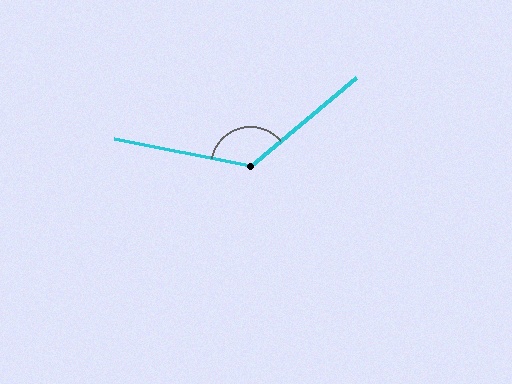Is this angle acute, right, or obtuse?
It is obtuse.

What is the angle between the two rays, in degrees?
Approximately 129 degrees.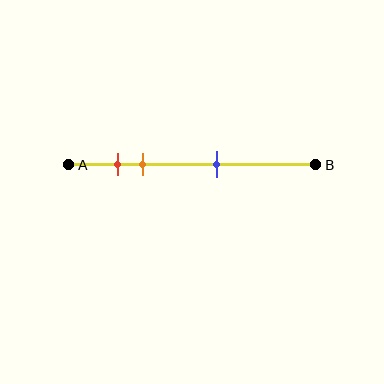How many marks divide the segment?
There are 3 marks dividing the segment.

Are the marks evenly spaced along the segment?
No, the marks are not evenly spaced.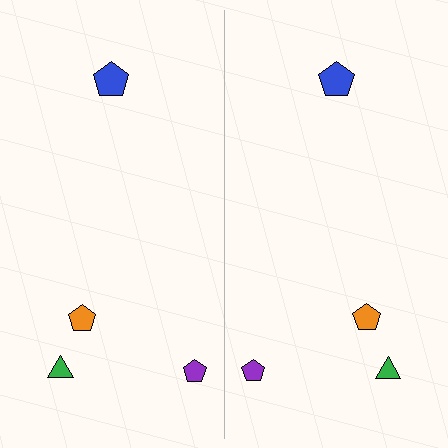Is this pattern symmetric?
Yes, this pattern has bilateral (reflection) symmetry.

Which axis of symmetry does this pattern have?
The pattern has a vertical axis of symmetry running through the center of the image.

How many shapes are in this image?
There are 8 shapes in this image.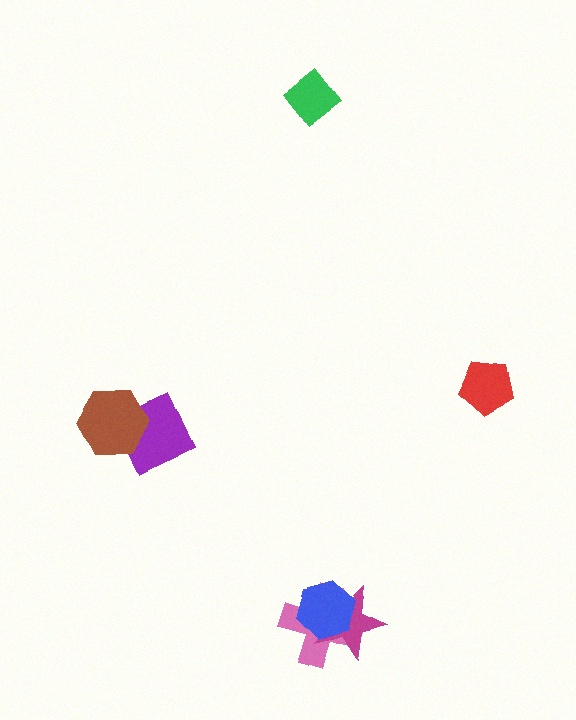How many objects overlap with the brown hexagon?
1 object overlaps with the brown hexagon.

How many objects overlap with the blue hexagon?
2 objects overlap with the blue hexagon.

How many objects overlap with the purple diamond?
1 object overlaps with the purple diamond.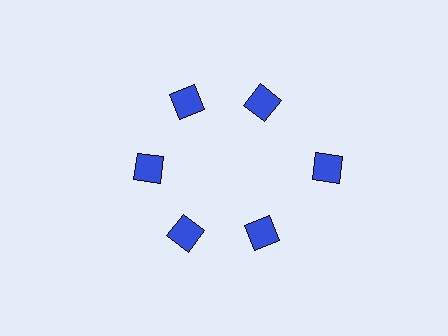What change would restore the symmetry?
The symmetry would be restored by moving it inward, back onto the ring so that all 6 diamonds sit at equal angles and equal distance from the center.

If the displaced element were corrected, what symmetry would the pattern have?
It would have 6-fold rotational symmetry — the pattern would map onto itself every 60 degrees.